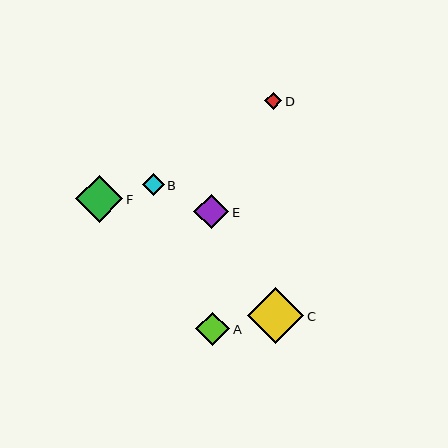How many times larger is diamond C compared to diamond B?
Diamond C is approximately 2.6 times the size of diamond B.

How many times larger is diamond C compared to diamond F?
Diamond C is approximately 1.2 times the size of diamond F.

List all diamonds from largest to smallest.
From largest to smallest: C, F, E, A, B, D.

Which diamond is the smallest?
Diamond D is the smallest with a size of approximately 17 pixels.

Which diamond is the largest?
Diamond C is the largest with a size of approximately 56 pixels.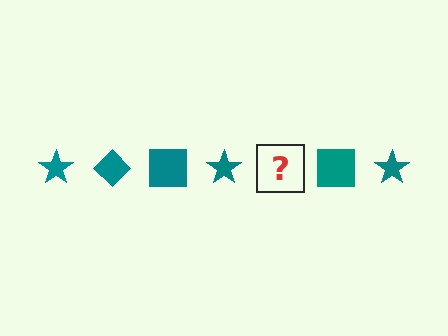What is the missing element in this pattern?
The missing element is a teal diamond.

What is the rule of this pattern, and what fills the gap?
The rule is that the pattern cycles through star, diamond, square shapes in teal. The gap should be filled with a teal diamond.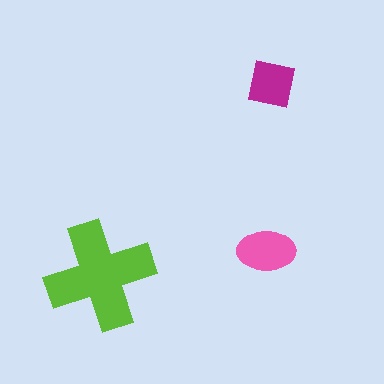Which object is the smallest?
The magenta square.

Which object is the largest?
The lime cross.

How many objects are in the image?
There are 3 objects in the image.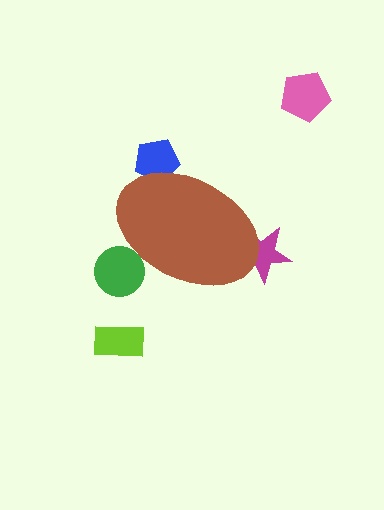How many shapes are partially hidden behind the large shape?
3 shapes are partially hidden.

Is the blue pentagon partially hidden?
Yes, the blue pentagon is partially hidden behind the brown ellipse.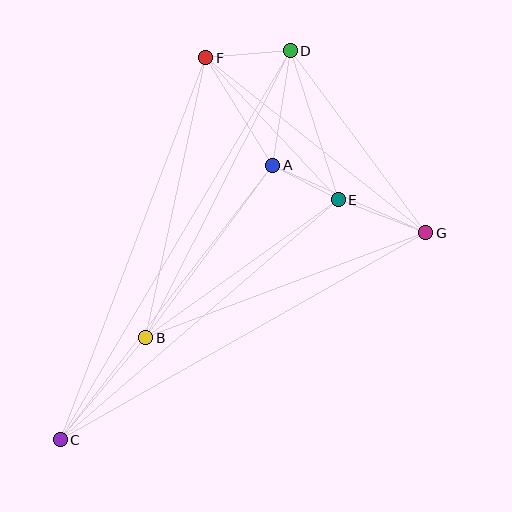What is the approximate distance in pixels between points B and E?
The distance between B and E is approximately 237 pixels.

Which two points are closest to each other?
Points A and E are closest to each other.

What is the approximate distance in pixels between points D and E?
The distance between D and E is approximately 156 pixels.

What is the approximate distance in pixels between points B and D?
The distance between B and D is approximately 321 pixels.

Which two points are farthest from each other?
Points C and D are farthest from each other.